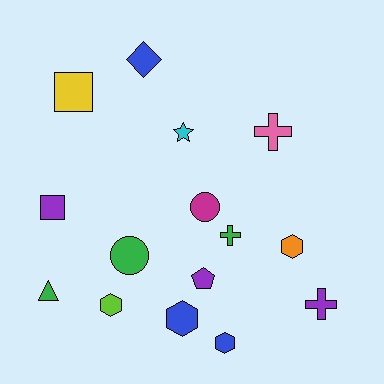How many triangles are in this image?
There is 1 triangle.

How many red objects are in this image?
There are no red objects.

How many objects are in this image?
There are 15 objects.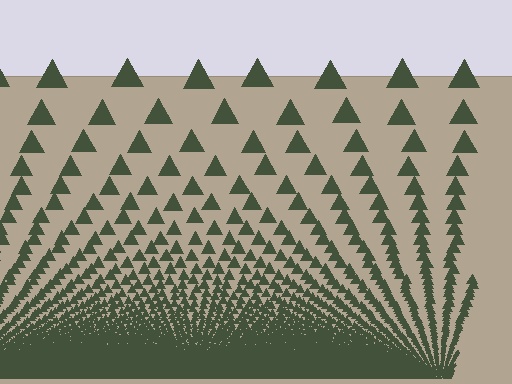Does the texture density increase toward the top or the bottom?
Density increases toward the bottom.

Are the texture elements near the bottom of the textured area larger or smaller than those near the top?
Smaller. The gradient is inverted — elements near the bottom are smaller and denser.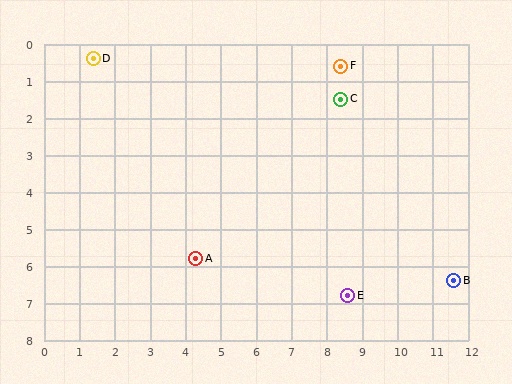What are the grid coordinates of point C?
Point C is at approximately (8.4, 1.5).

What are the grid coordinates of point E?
Point E is at approximately (8.6, 6.8).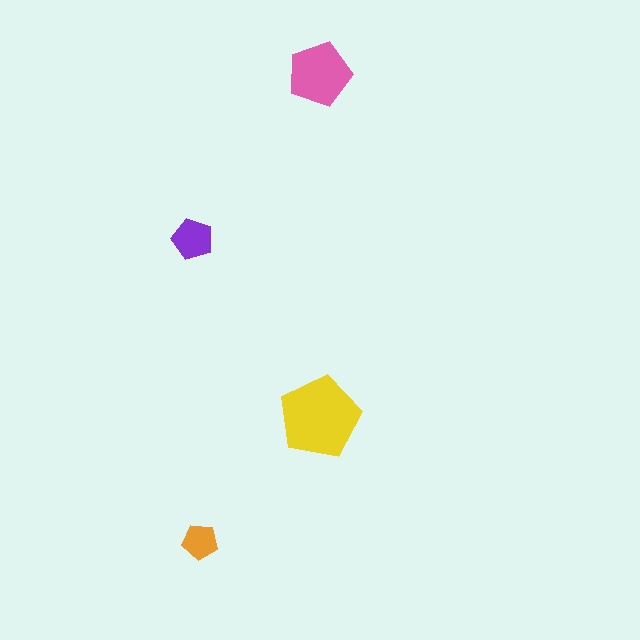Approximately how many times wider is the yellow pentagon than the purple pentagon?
About 2 times wider.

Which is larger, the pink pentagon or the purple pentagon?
The pink one.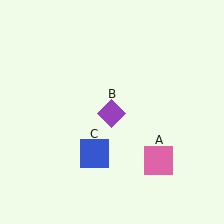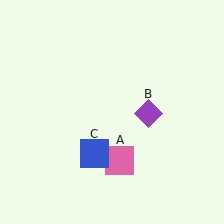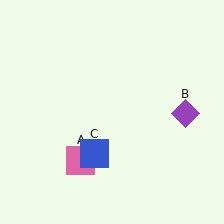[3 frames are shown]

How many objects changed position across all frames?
2 objects changed position: pink square (object A), purple diamond (object B).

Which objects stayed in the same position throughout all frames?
Blue square (object C) remained stationary.